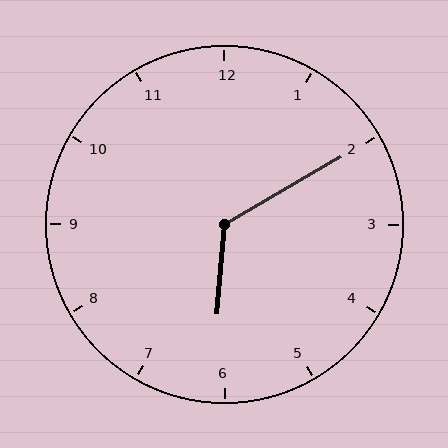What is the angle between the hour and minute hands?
Approximately 125 degrees.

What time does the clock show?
6:10.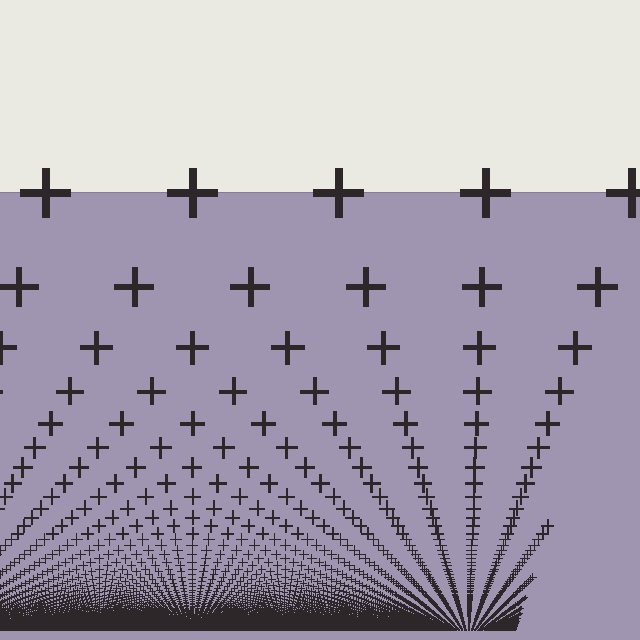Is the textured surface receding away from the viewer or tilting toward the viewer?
The surface appears to tilt toward the viewer. Texture elements get larger and sparser toward the top.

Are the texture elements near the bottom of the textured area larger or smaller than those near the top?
Smaller. The gradient is inverted — elements near the bottom are smaller and denser.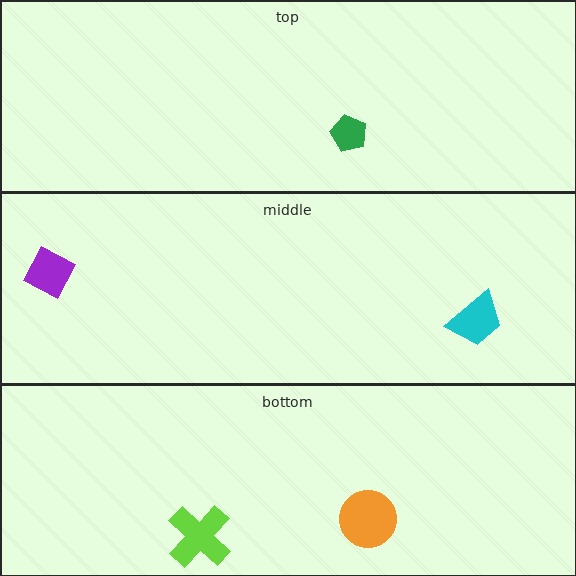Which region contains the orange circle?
The bottom region.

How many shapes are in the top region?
1.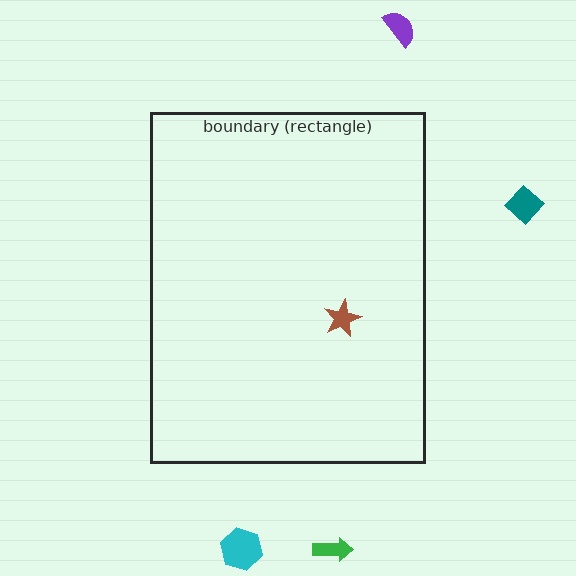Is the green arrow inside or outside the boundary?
Outside.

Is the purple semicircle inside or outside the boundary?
Outside.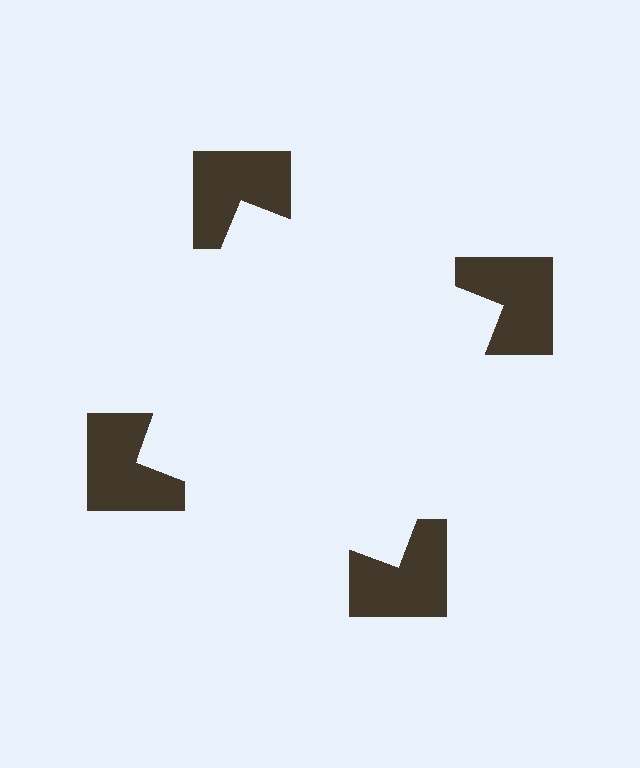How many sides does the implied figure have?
4 sides.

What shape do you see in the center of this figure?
An illusory square — its edges are inferred from the aligned wedge cuts in the notched squares, not physically drawn.